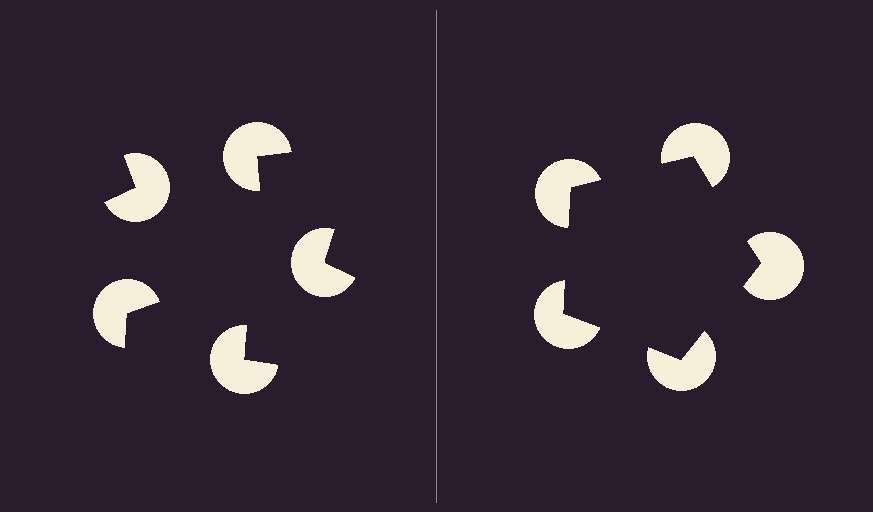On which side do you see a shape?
An illusory pentagon appears on the right side. On the left side the wedge cuts are rotated, so no coherent shape forms.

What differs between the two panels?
The pac-man discs are positioned identically on both sides; only the wedge orientations differ. On the right they align to a pentagon; on the left they are misaligned.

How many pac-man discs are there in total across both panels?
10 — 5 on each side.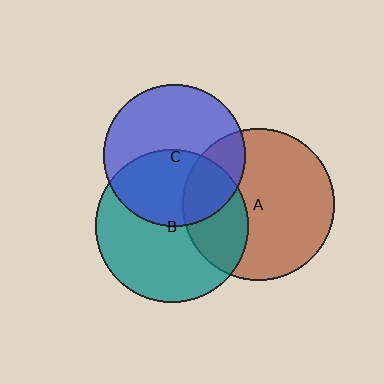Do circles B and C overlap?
Yes.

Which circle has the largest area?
Circle B (teal).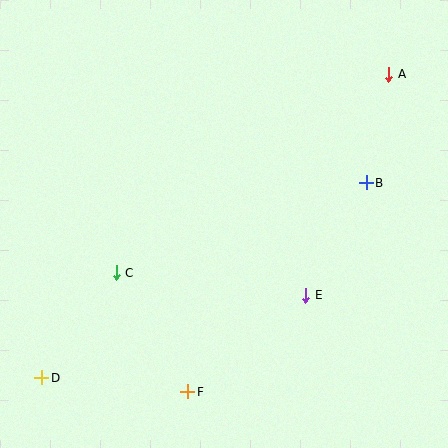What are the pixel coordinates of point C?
Point C is at (116, 273).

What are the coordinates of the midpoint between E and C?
The midpoint between E and C is at (211, 284).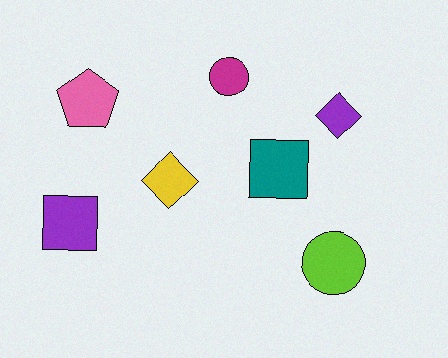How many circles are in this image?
There are 2 circles.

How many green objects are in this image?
There are no green objects.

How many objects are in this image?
There are 7 objects.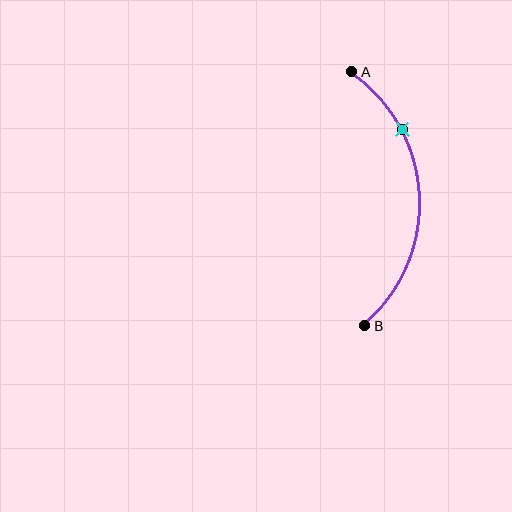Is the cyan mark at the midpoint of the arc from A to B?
No. The cyan mark lies on the arc but is closer to endpoint A. The arc midpoint would be at the point on the curve equidistant along the arc from both A and B.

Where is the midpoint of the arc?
The arc midpoint is the point on the curve farthest from the straight line joining A and B. It sits to the right of that line.